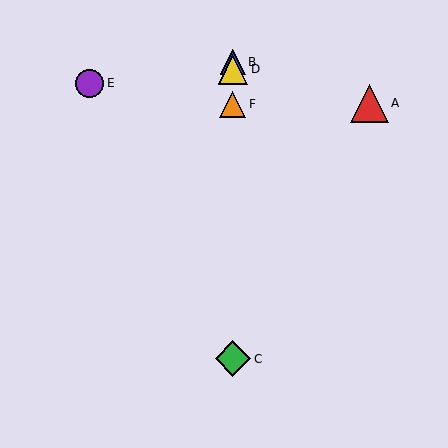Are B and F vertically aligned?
Yes, both are at x≈233.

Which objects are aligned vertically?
Objects B, C, D, F are aligned vertically.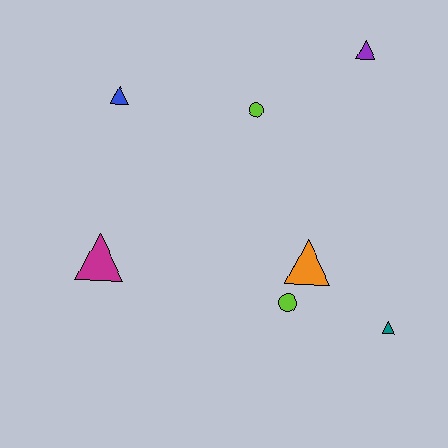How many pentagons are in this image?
There are no pentagons.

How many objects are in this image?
There are 7 objects.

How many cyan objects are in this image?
There are no cyan objects.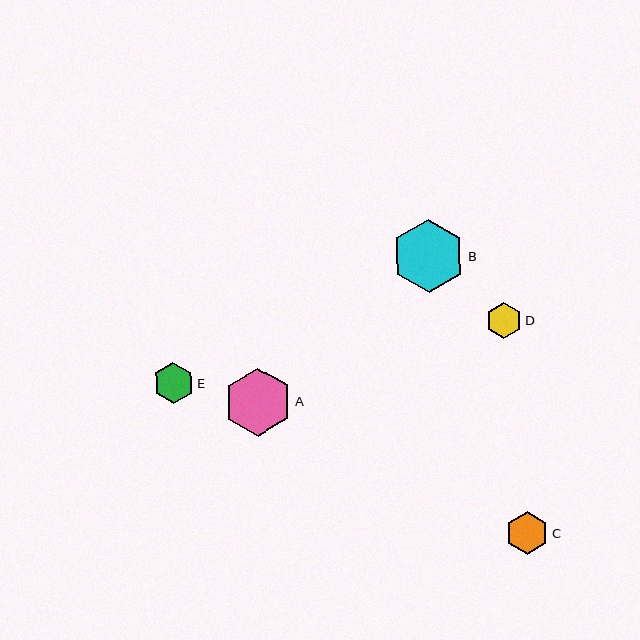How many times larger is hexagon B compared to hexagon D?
Hexagon B is approximately 2.1 times the size of hexagon D.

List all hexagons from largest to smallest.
From largest to smallest: B, A, C, E, D.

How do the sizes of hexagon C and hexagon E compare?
Hexagon C and hexagon E are approximately the same size.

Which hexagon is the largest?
Hexagon B is the largest with a size of approximately 73 pixels.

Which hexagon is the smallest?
Hexagon D is the smallest with a size of approximately 35 pixels.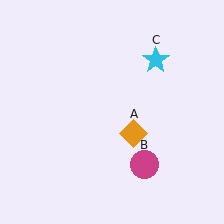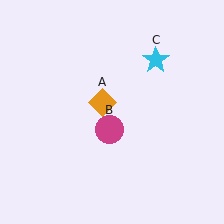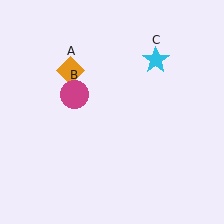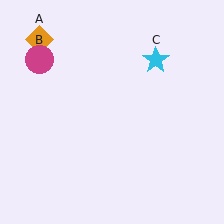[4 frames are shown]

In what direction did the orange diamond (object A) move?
The orange diamond (object A) moved up and to the left.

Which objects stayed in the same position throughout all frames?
Cyan star (object C) remained stationary.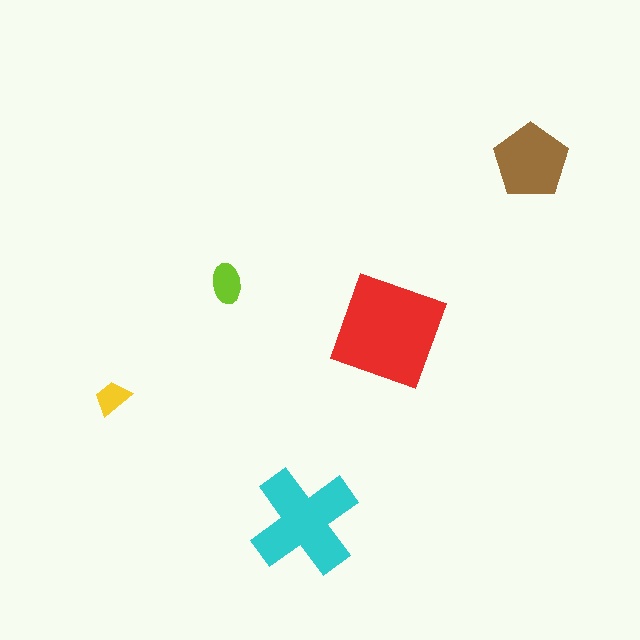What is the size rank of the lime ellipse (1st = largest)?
4th.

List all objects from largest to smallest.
The red square, the cyan cross, the brown pentagon, the lime ellipse, the yellow trapezoid.